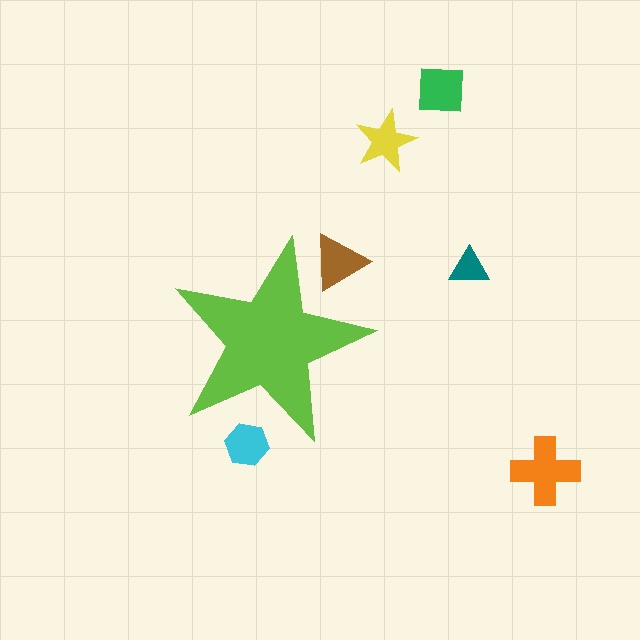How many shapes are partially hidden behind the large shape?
2 shapes are partially hidden.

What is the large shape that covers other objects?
A lime star.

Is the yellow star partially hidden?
No, the yellow star is fully visible.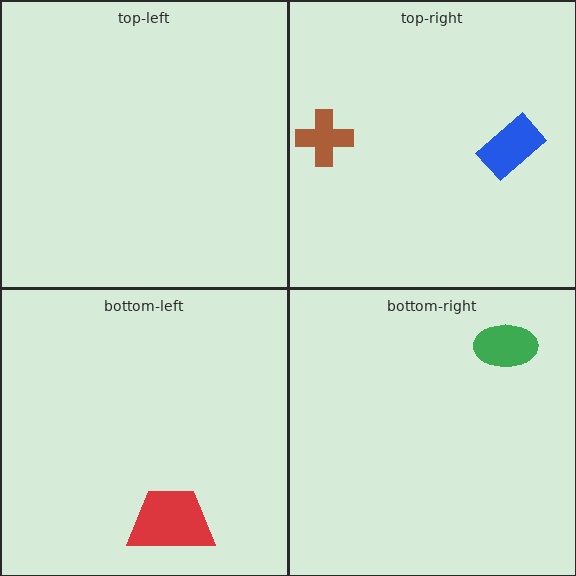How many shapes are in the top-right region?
2.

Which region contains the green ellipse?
The bottom-right region.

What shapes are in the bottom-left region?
The red trapezoid.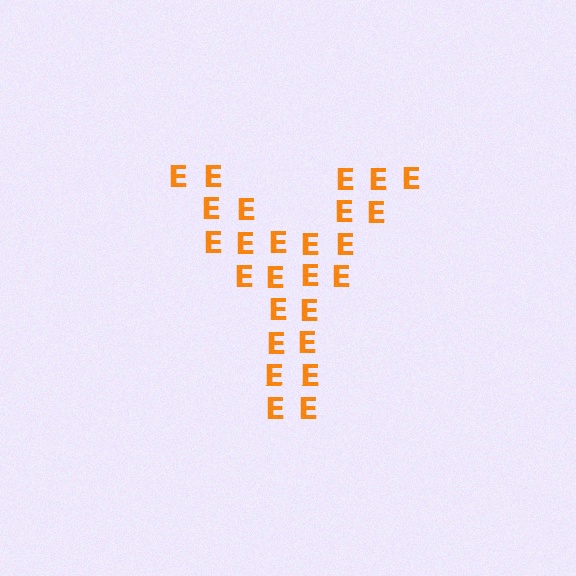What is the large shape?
The large shape is the letter Y.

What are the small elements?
The small elements are letter E's.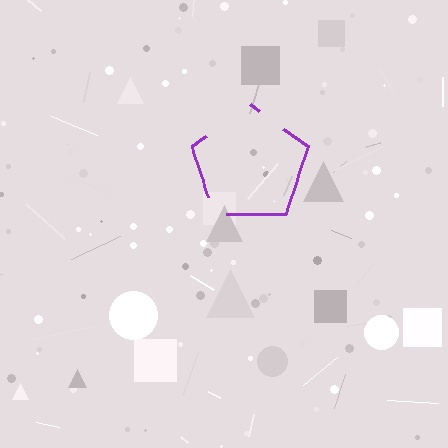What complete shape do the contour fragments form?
The contour fragments form a pentagon.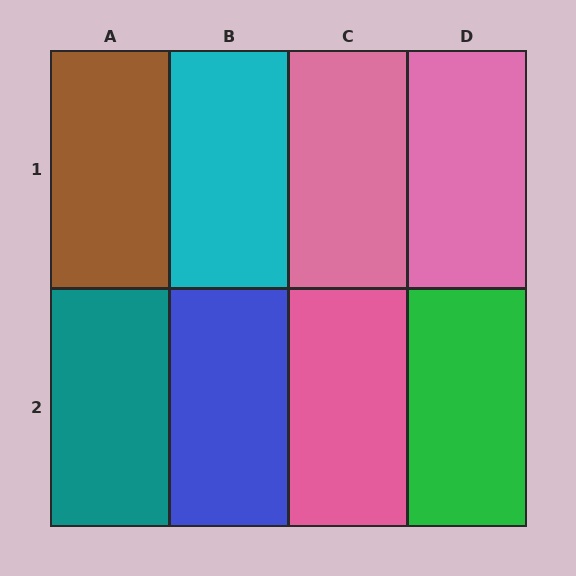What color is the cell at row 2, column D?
Green.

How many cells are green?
1 cell is green.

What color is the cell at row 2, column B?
Blue.